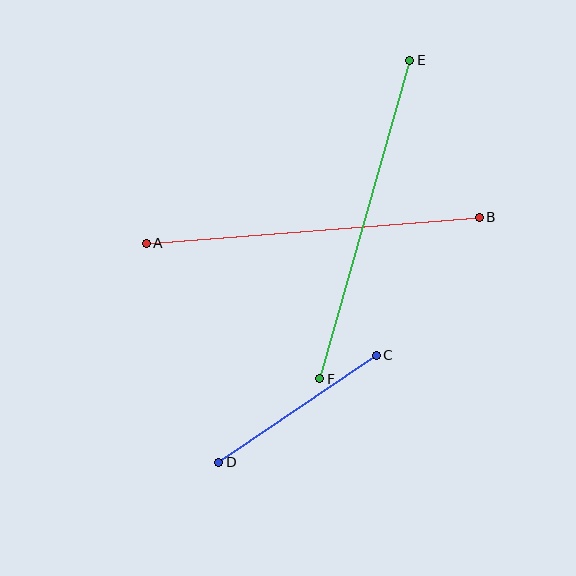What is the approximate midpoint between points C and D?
The midpoint is at approximately (297, 409) pixels.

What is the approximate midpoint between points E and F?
The midpoint is at approximately (365, 219) pixels.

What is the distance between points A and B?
The distance is approximately 334 pixels.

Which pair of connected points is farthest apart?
Points A and B are farthest apart.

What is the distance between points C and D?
The distance is approximately 190 pixels.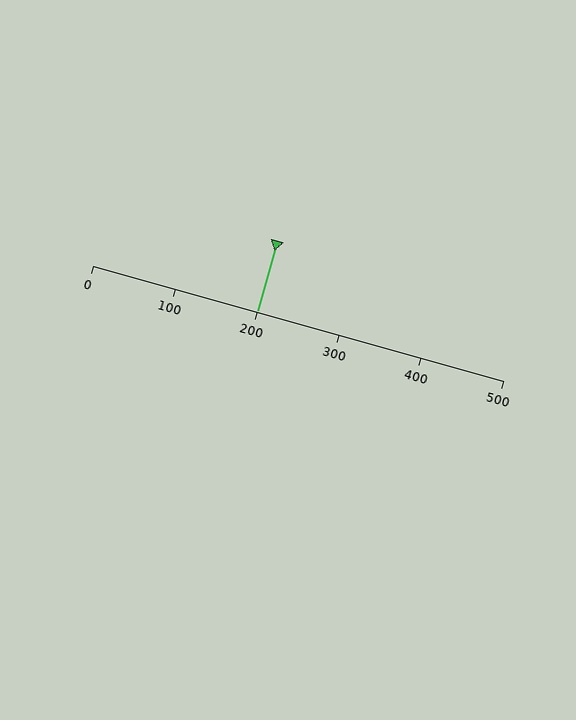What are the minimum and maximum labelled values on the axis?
The axis runs from 0 to 500.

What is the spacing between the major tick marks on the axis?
The major ticks are spaced 100 apart.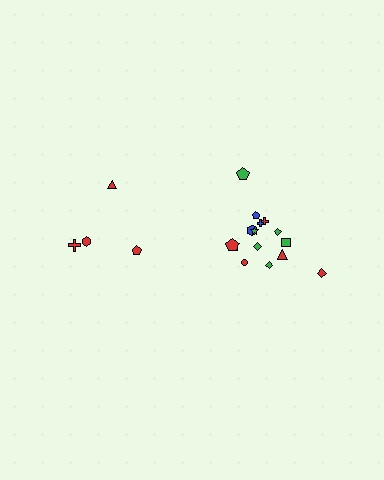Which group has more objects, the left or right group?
The right group.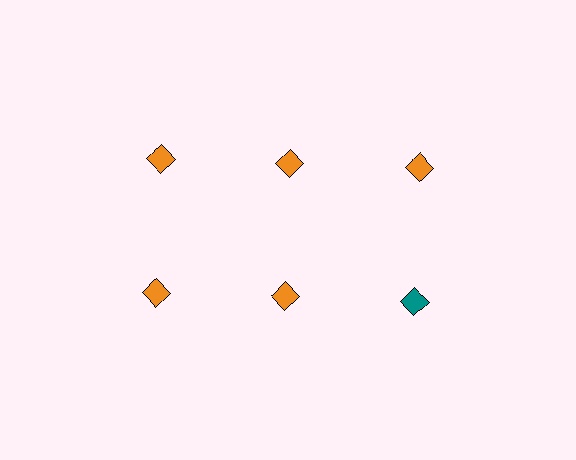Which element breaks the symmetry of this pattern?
The teal diamond in the second row, center column breaks the symmetry. All other shapes are orange diamonds.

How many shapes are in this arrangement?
There are 6 shapes arranged in a grid pattern.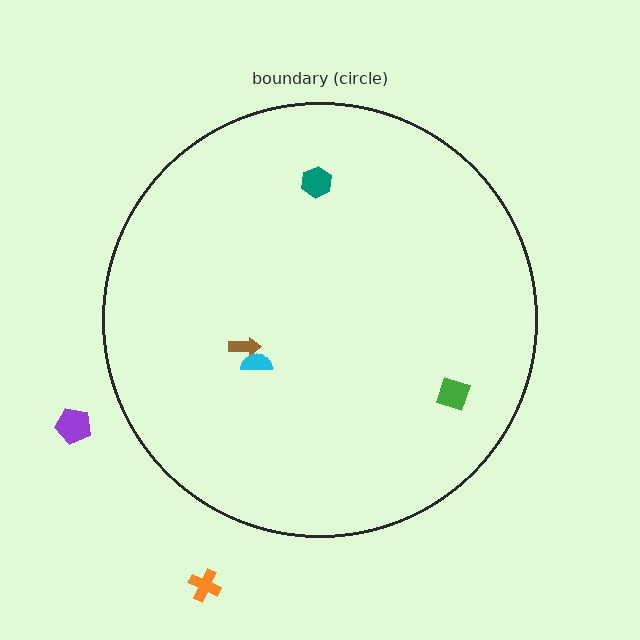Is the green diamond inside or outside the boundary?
Inside.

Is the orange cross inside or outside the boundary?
Outside.